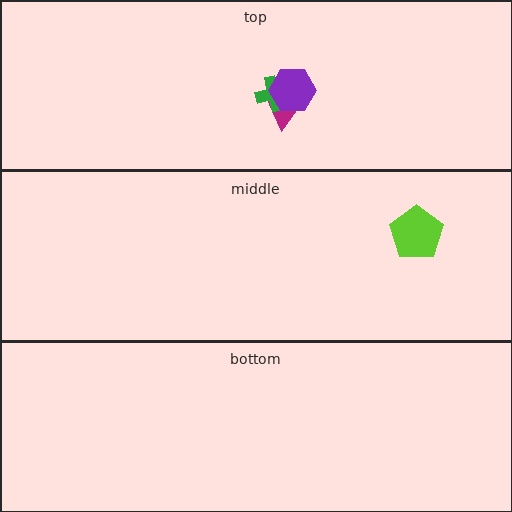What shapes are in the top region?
The magenta triangle, the green cross, the purple hexagon.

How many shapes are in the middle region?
1.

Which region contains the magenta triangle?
The top region.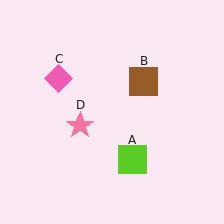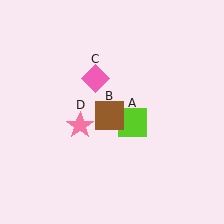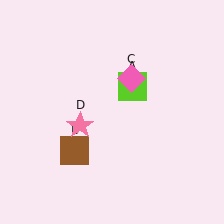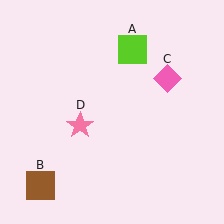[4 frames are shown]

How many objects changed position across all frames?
3 objects changed position: lime square (object A), brown square (object B), pink diamond (object C).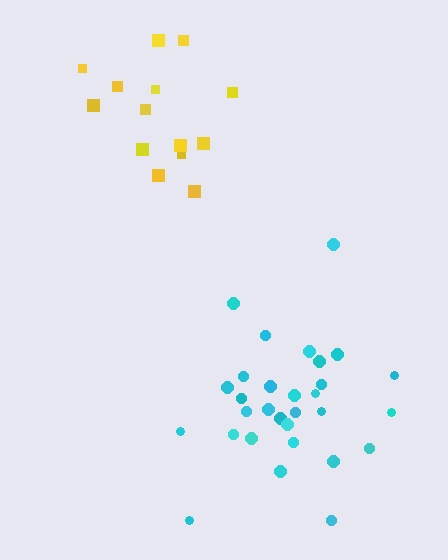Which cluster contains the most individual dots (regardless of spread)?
Cyan (30).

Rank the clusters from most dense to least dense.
cyan, yellow.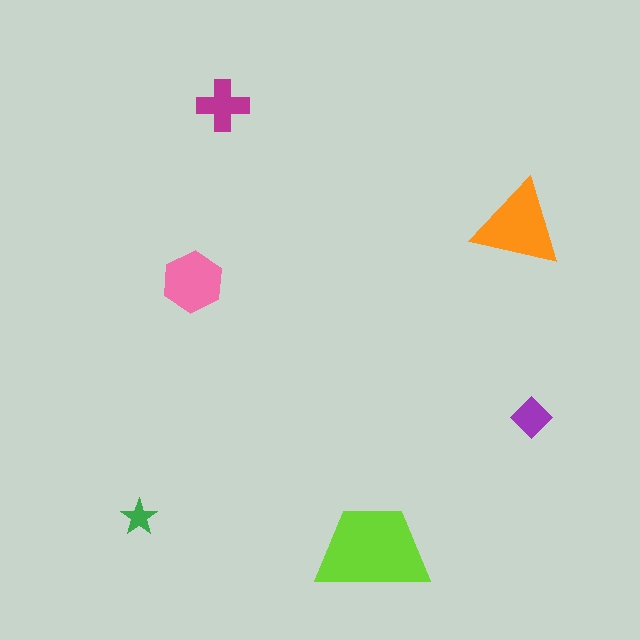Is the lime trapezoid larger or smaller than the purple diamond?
Larger.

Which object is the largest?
The lime trapezoid.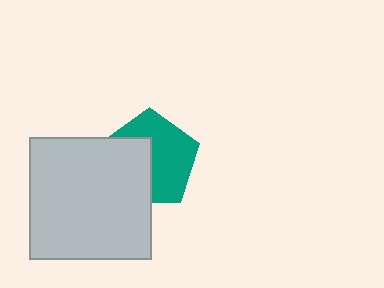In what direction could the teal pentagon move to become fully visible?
The teal pentagon could move toward the upper-right. That would shift it out from behind the light gray square entirely.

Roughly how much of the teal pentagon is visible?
About half of it is visible (roughly 57%).